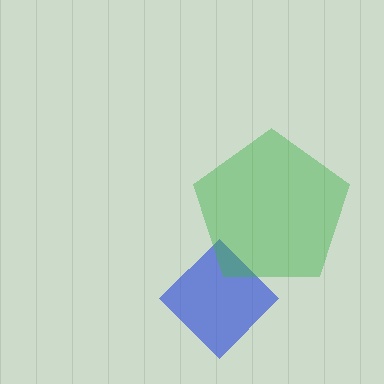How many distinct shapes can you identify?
There are 2 distinct shapes: a blue diamond, a green pentagon.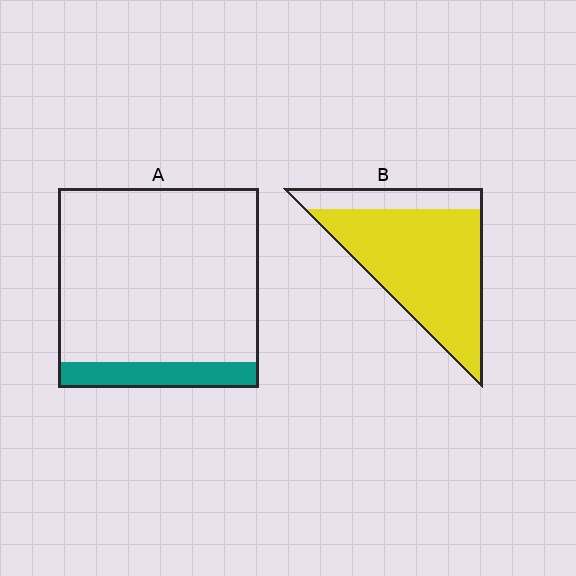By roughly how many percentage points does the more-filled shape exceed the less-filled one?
By roughly 65 percentage points (B over A).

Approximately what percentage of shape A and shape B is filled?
A is approximately 15% and B is approximately 80%.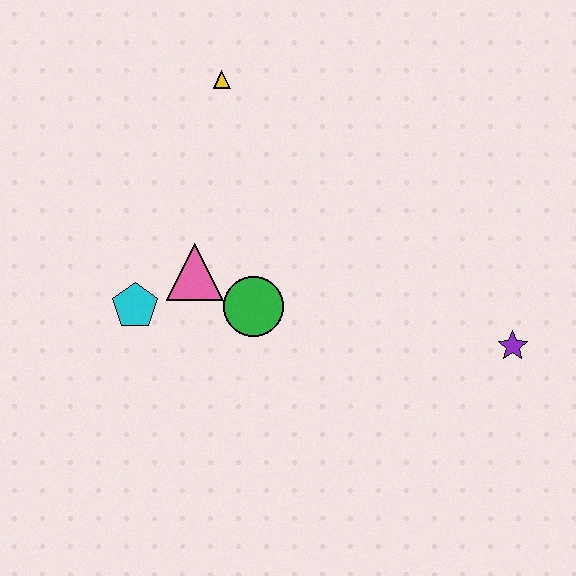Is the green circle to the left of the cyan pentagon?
No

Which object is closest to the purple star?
The green circle is closest to the purple star.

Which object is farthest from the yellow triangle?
The purple star is farthest from the yellow triangle.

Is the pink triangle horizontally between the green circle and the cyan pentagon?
Yes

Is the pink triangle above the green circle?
Yes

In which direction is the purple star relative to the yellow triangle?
The purple star is to the right of the yellow triangle.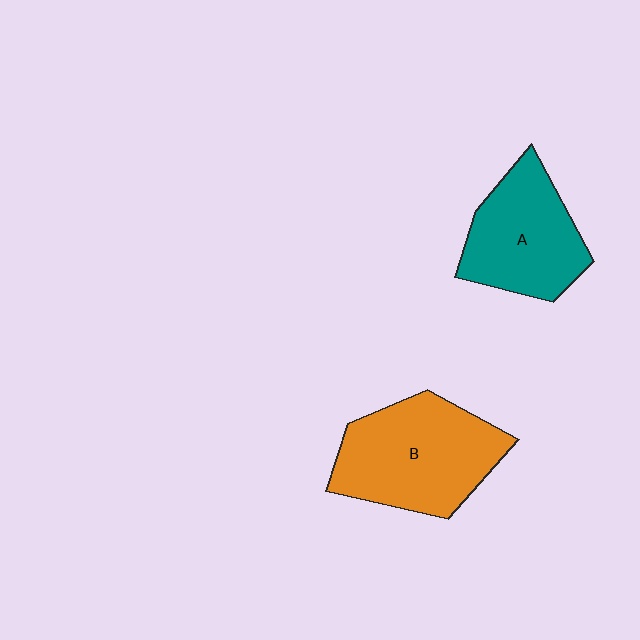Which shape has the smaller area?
Shape A (teal).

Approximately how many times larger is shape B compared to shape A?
Approximately 1.2 times.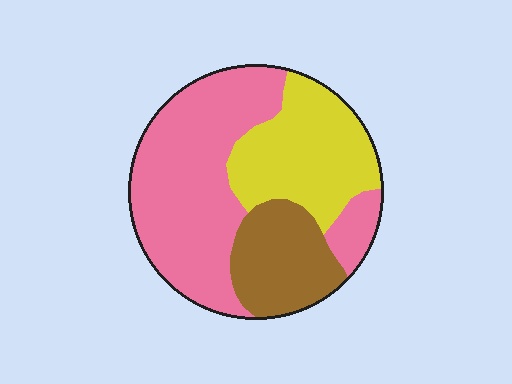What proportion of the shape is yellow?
Yellow takes up about one quarter (1/4) of the shape.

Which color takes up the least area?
Brown, at roughly 20%.